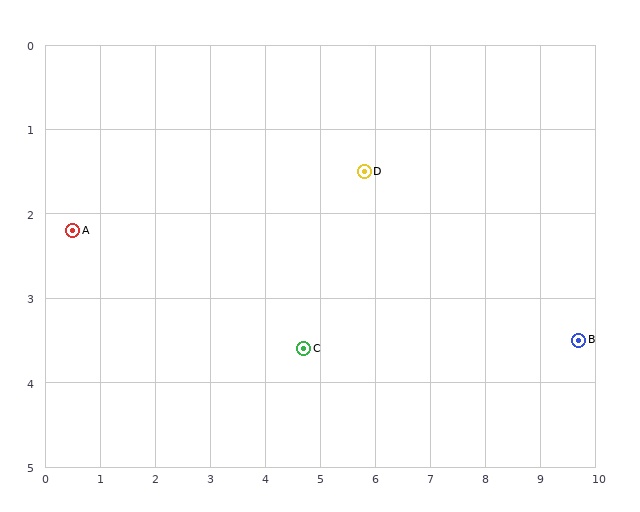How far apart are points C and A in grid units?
Points C and A are about 4.4 grid units apart.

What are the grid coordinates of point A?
Point A is at approximately (0.5, 2.2).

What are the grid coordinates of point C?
Point C is at approximately (4.7, 3.6).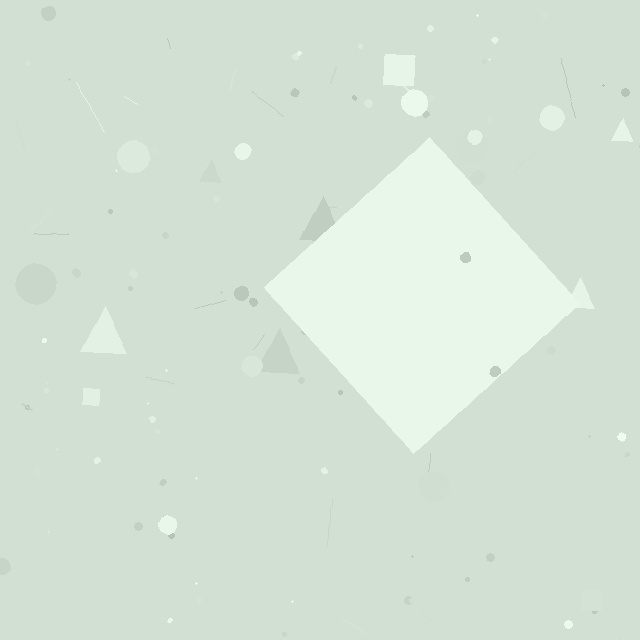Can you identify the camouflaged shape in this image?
The camouflaged shape is a diamond.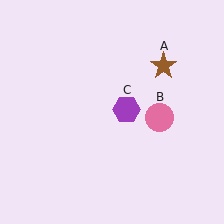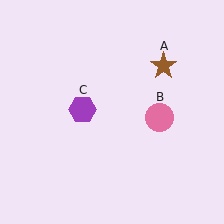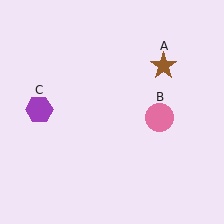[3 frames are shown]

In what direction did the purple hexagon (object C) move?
The purple hexagon (object C) moved left.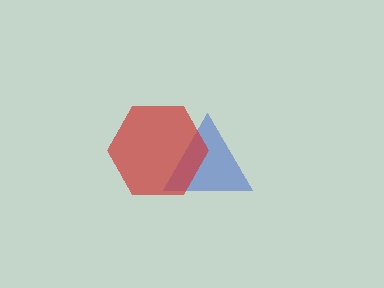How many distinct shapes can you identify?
There are 2 distinct shapes: a blue triangle, a red hexagon.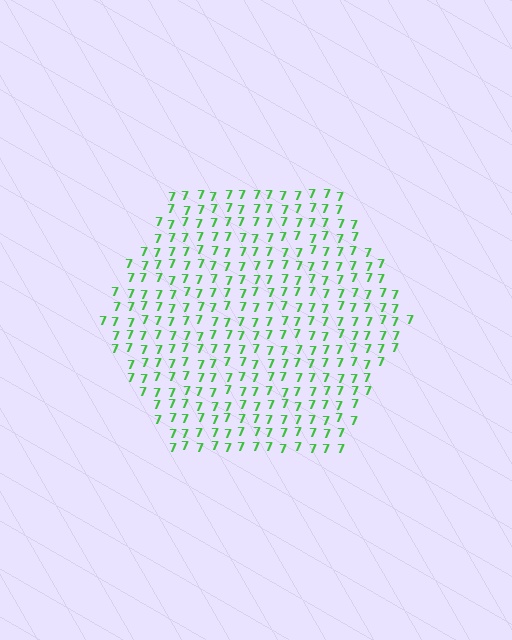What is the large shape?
The large shape is a hexagon.